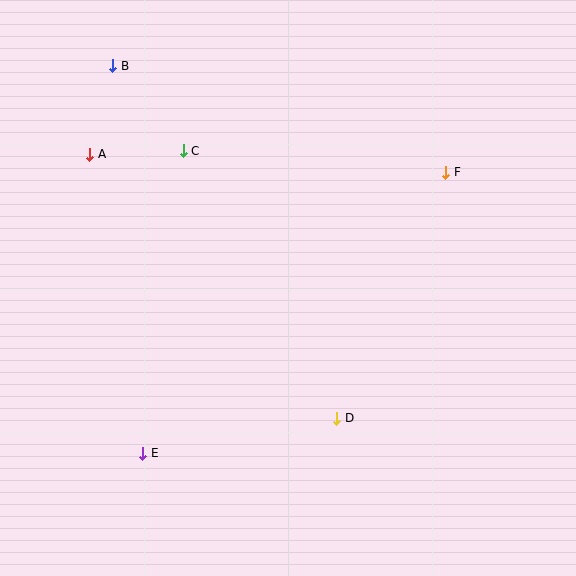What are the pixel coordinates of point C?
Point C is at (183, 151).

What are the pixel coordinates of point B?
Point B is at (113, 66).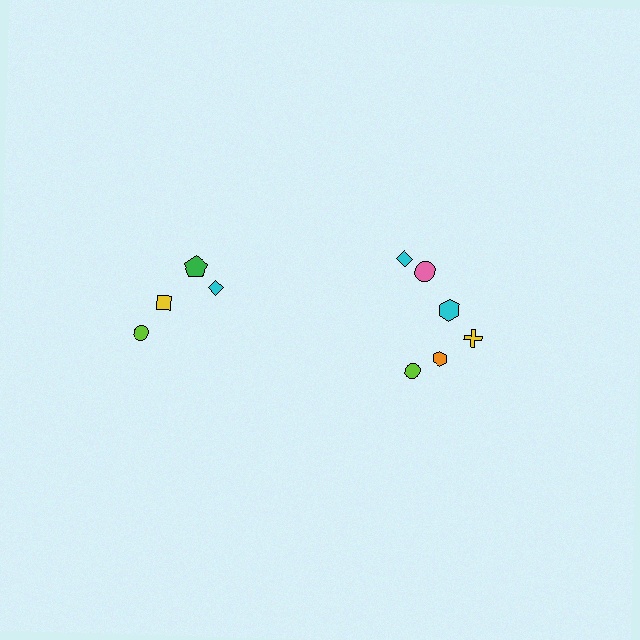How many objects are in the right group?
There are 6 objects.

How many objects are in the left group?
There are 4 objects.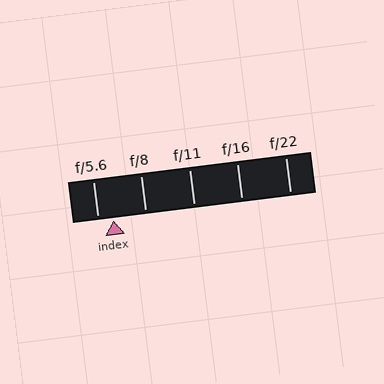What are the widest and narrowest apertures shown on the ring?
The widest aperture shown is f/5.6 and the narrowest is f/22.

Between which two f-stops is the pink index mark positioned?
The index mark is between f/5.6 and f/8.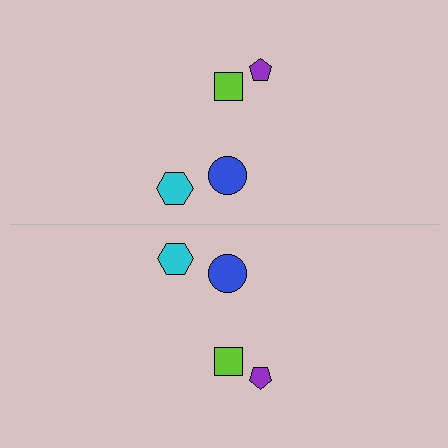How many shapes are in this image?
There are 8 shapes in this image.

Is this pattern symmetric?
Yes, this pattern has bilateral (reflection) symmetry.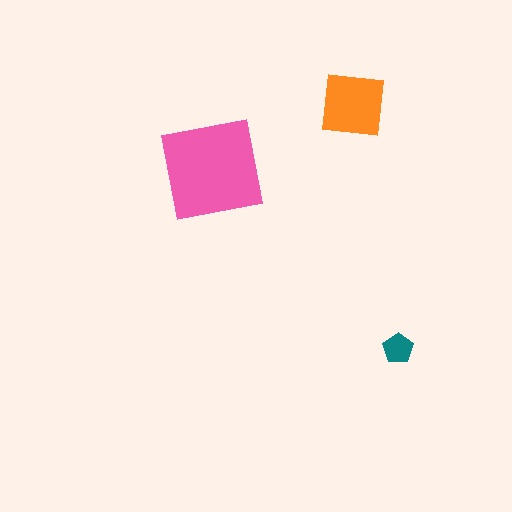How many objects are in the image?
There are 3 objects in the image.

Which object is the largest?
The pink square.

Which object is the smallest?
The teal pentagon.